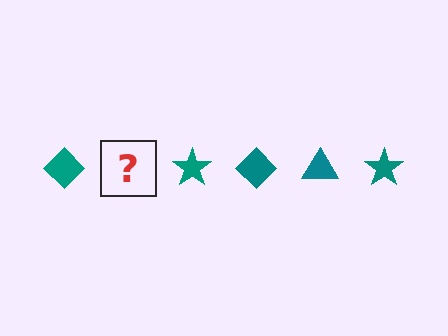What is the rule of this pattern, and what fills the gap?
The rule is that the pattern cycles through diamond, triangle, star shapes in teal. The gap should be filled with a teal triangle.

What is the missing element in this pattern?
The missing element is a teal triangle.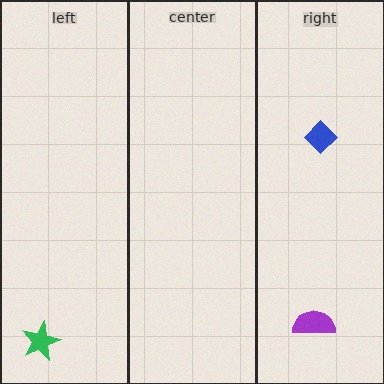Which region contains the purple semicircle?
The right region.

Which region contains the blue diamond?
The right region.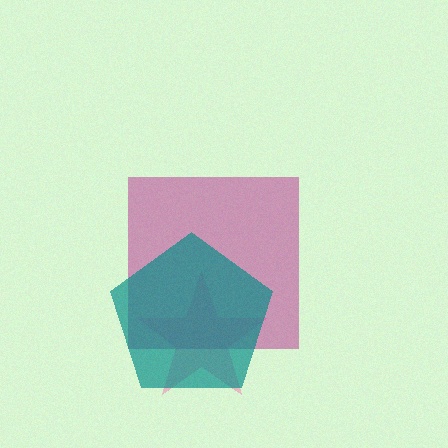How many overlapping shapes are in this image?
There are 3 overlapping shapes in the image.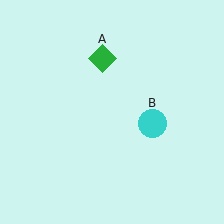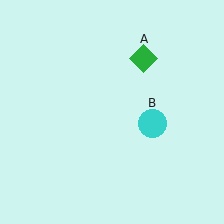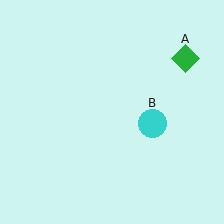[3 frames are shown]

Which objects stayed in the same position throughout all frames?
Cyan circle (object B) remained stationary.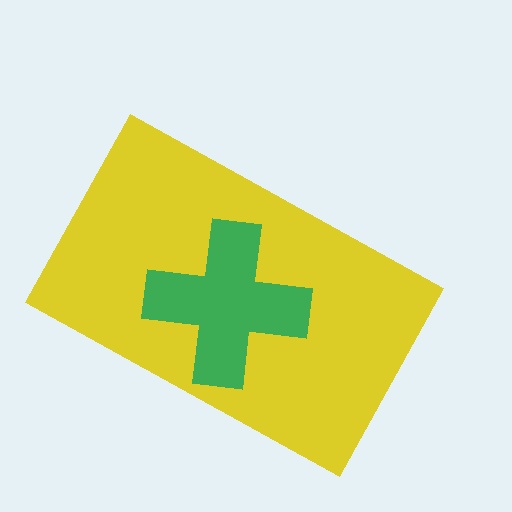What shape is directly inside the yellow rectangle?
The green cross.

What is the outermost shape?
The yellow rectangle.